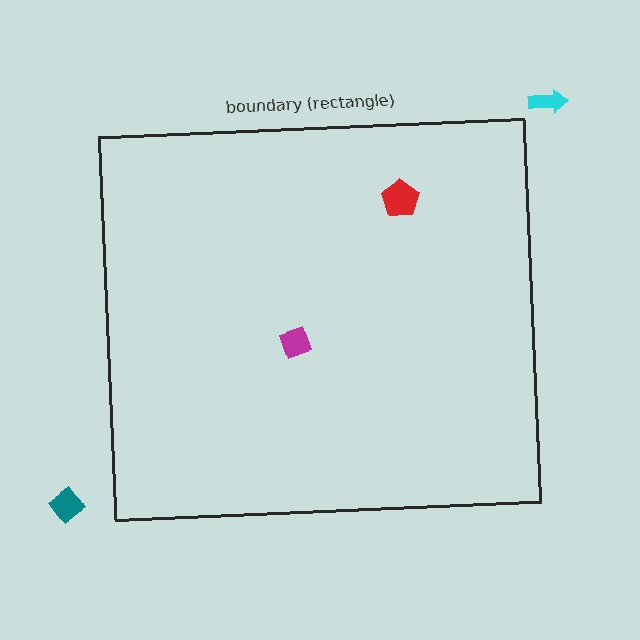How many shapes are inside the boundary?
2 inside, 2 outside.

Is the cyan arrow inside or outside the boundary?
Outside.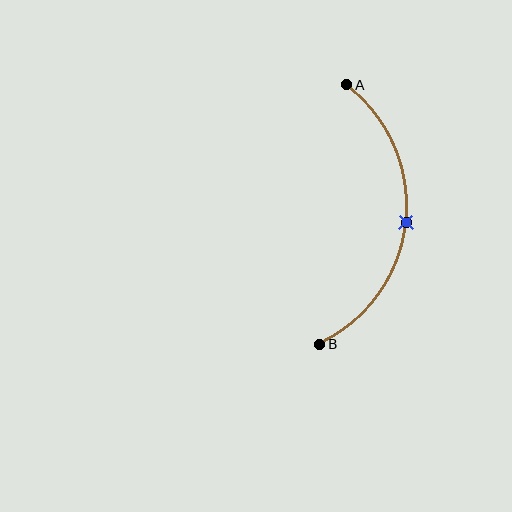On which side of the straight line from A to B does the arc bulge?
The arc bulges to the right of the straight line connecting A and B.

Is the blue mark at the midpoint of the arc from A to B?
Yes. The blue mark lies on the arc at equal arc-length from both A and B — it is the arc midpoint.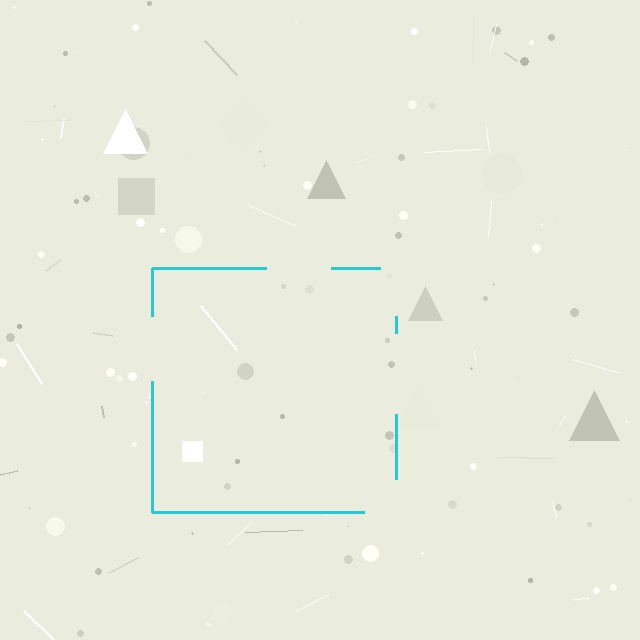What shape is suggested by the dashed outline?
The dashed outline suggests a square.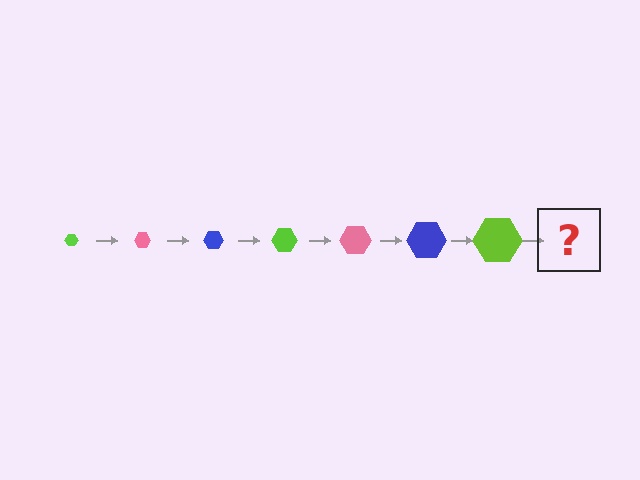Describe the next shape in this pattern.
It should be a pink hexagon, larger than the previous one.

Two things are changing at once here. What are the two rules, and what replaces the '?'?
The two rules are that the hexagon grows larger each step and the color cycles through lime, pink, and blue. The '?' should be a pink hexagon, larger than the previous one.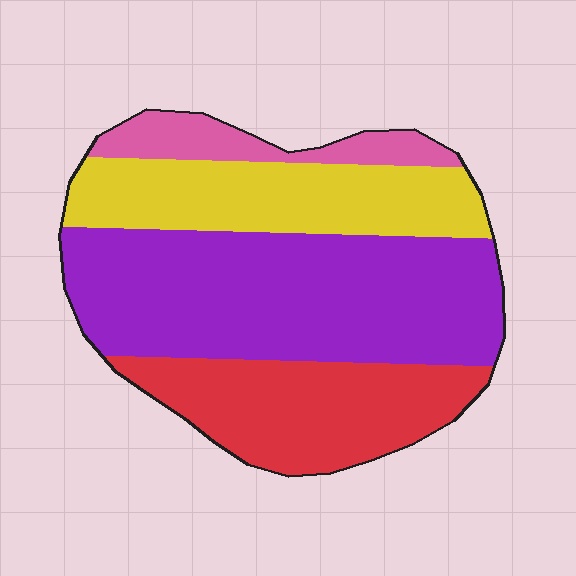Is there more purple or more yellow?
Purple.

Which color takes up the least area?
Pink, at roughly 10%.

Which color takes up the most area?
Purple, at roughly 45%.